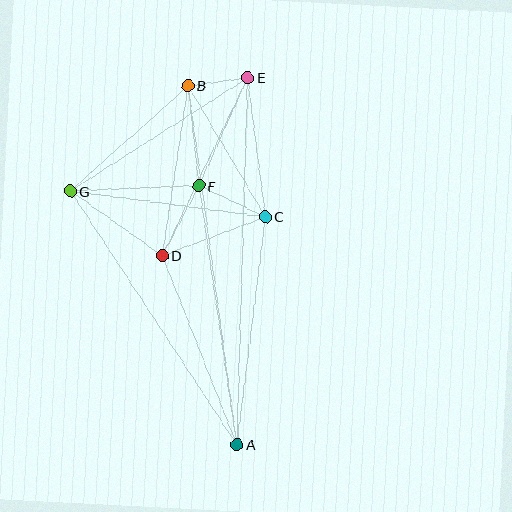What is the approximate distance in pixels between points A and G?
The distance between A and G is approximately 303 pixels.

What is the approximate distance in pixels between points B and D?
The distance between B and D is approximately 172 pixels.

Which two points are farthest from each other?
Points A and E are farthest from each other.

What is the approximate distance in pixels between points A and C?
The distance between A and C is approximately 230 pixels.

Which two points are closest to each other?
Points B and E are closest to each other.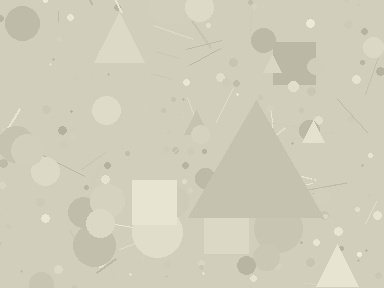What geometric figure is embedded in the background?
A triangle is embedded in the background.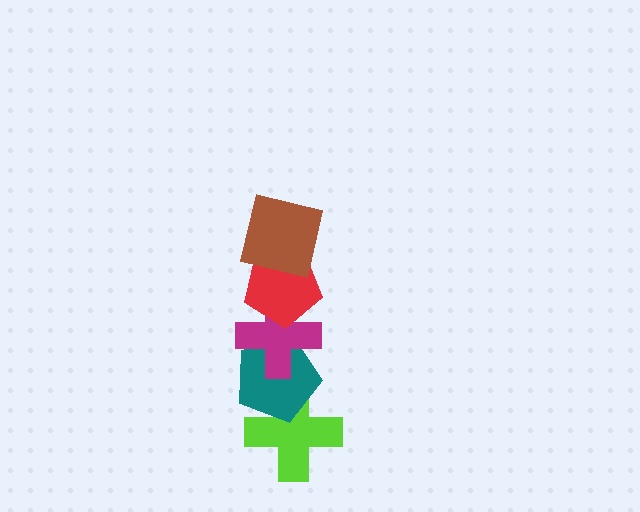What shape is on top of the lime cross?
The teal pentagon is on top of the lime cross.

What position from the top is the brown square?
The brown square is 1st from the top.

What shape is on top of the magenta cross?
The red pentagon is on top of the magenta cross.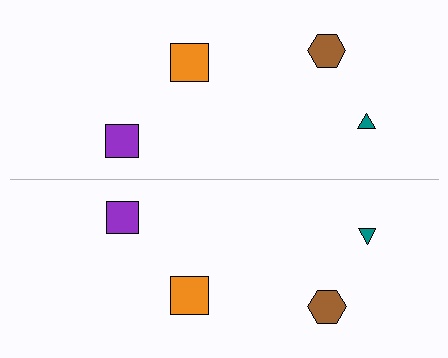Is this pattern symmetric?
Yes, this pattern has bilateral (reflection) symmetry.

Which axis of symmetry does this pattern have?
The pattern has a horizontal axis of symmetry running through the center of the image.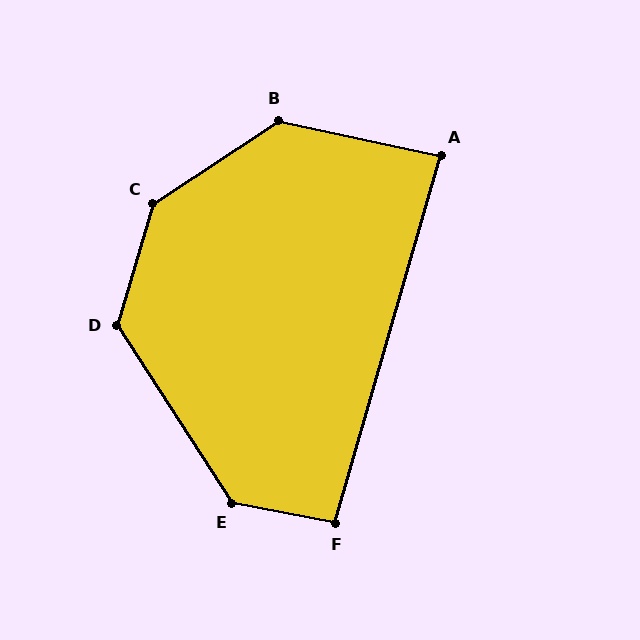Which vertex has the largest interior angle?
C, at approximately 140 degrees.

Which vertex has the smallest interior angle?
A, at approximately 86 degrees.